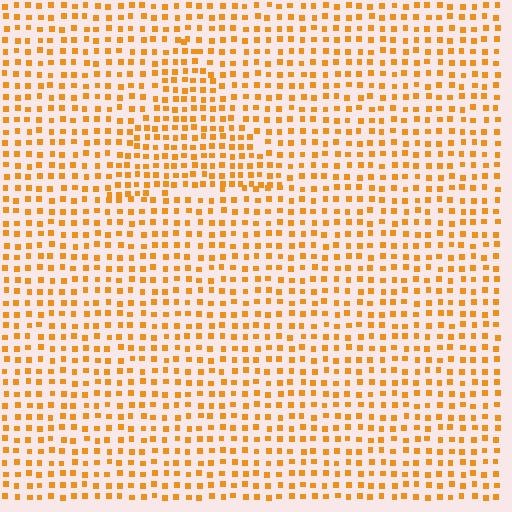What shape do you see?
I see a triangle.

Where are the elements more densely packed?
The elements are more densely packed inside the triangle boundary.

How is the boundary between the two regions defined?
The boundary is defined by a change in element density (approximately 1.5x ratio). All elements are the same color, size, and shape.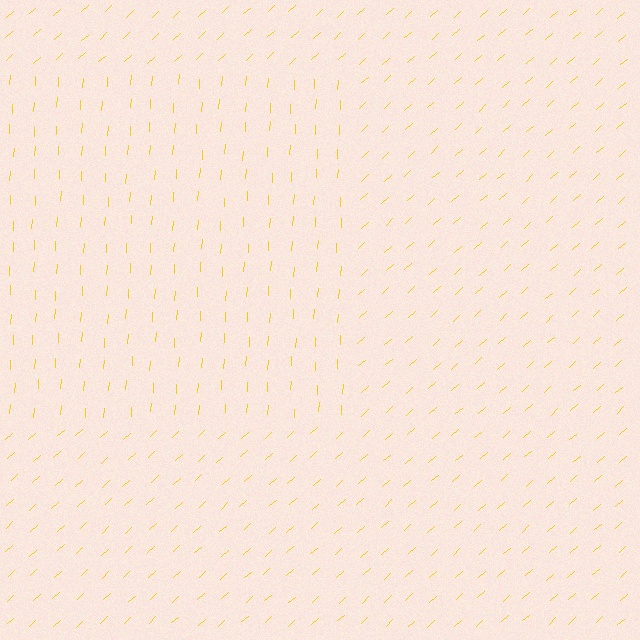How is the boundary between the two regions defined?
The boundary is defined purely by a change in line orientation (approximately 45 degrees difference). All lines are the same color and thickness.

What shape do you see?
I see a rectangle.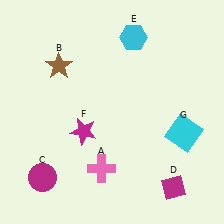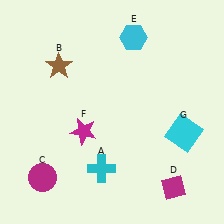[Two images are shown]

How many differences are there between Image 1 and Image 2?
There is 1 difference between the two images.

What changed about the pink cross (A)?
In Image 1, A is pink. In Image 2, it changed to cyan.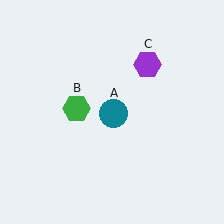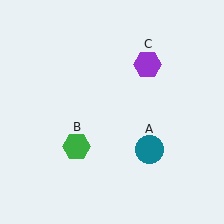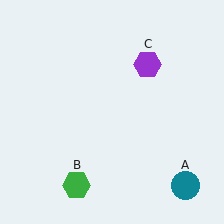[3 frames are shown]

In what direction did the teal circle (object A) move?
The teal circle (object A) moved down and to the right.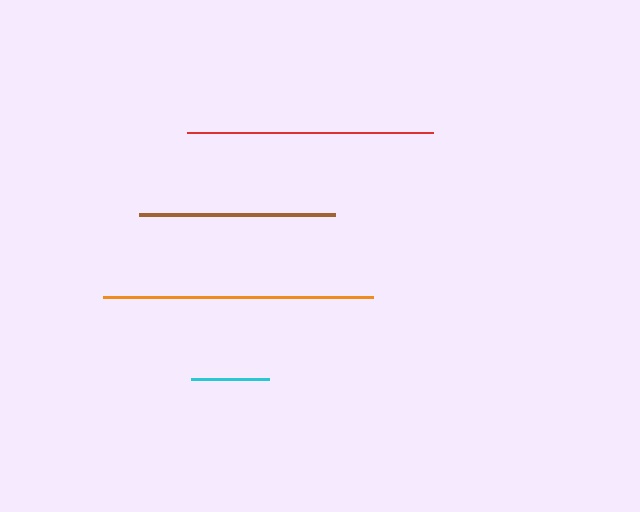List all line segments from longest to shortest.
From longest to shortest: orange, red, brown, cyan.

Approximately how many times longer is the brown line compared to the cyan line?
The brown line is approximately 2.5 times the length of the cyan line.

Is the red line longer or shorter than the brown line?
The red line is longer than the brown line.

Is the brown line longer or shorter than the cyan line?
The brown line is longer than the cyan line.